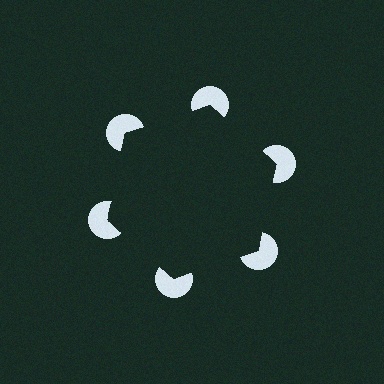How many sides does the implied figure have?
6 sides.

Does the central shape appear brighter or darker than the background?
It typically appears slightly darker than the background, even though no actual brightness change is drawn.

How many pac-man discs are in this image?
There are 6 — one at each vertex of the illusory hexagon.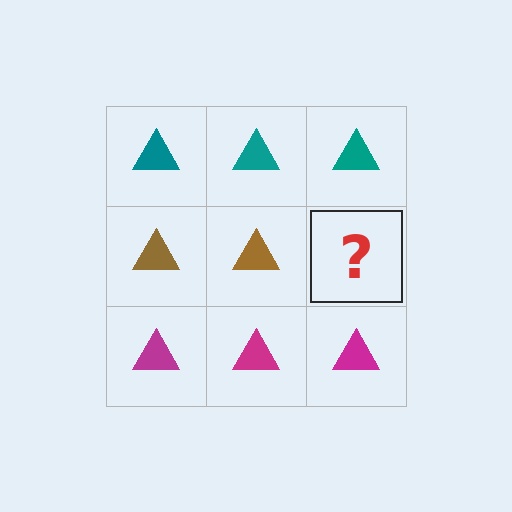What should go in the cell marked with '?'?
The missing cell should contain a brown triangle.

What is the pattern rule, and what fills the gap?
The rule is that each row has a consistent color. The gap should be filled with a brown triangle.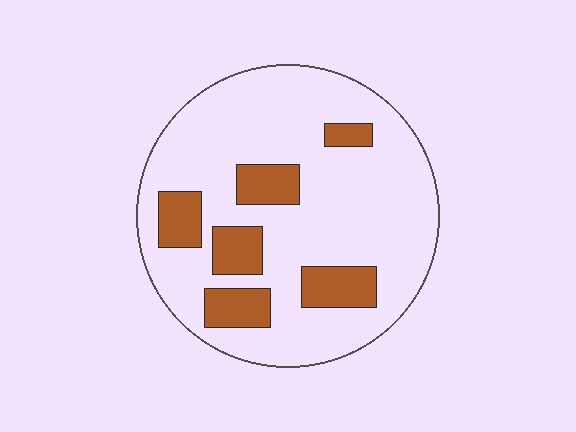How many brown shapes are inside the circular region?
6.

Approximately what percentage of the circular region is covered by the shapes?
Approximately 20%.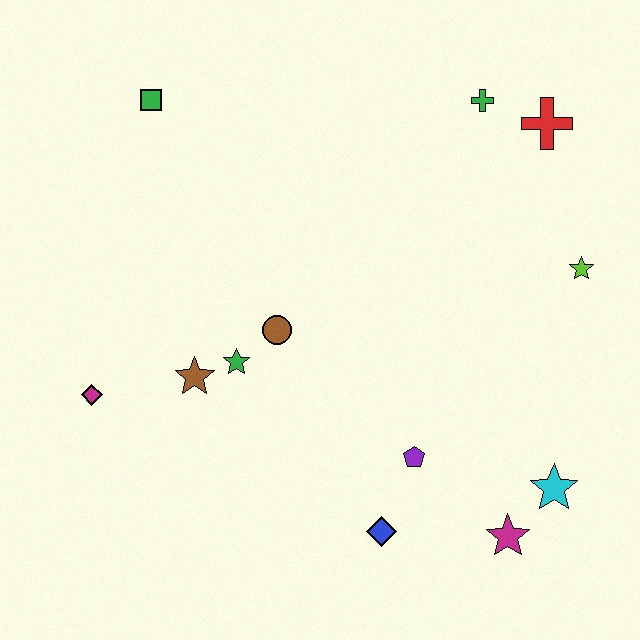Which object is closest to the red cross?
The green cross is closest to the red cross.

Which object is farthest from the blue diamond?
The green square is farthest from the blue diamond.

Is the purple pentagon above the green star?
No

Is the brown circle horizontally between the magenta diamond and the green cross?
Yes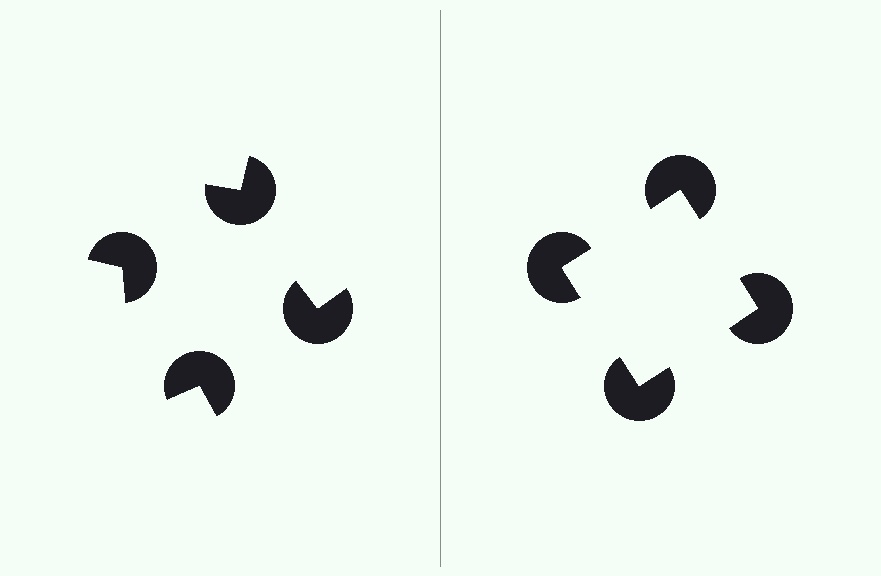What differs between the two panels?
The pac-man discs are positioned identically on both sides; only the wedge orientations differ. On the right they align to a square; on the left they are misaligned.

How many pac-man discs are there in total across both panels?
8 — 4 on each side.